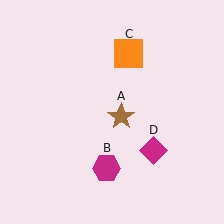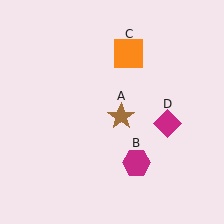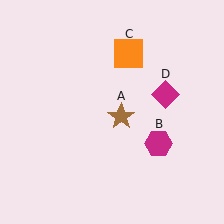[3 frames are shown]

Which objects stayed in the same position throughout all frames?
Brown star (object A) and orange square (object C) remained stationary.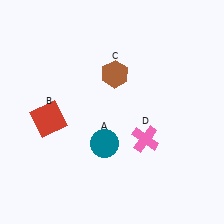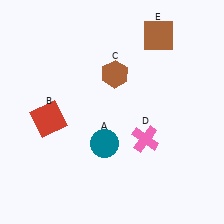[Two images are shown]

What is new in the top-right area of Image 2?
A brown square (E) was added in the top-right area of Image 2.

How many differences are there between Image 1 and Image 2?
There is 1 difference between the two images.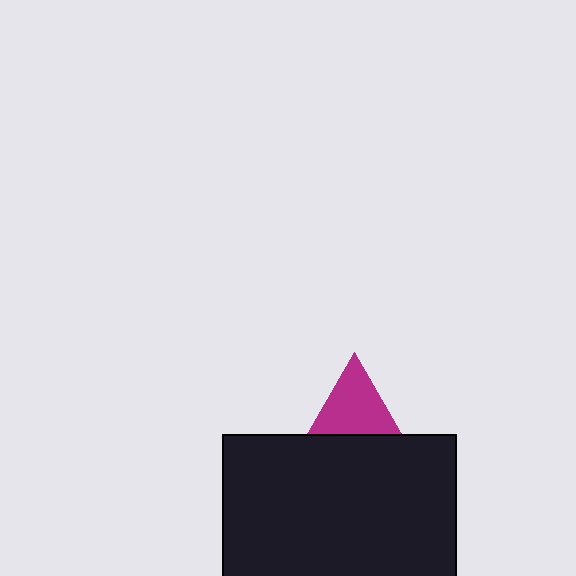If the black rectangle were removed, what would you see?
You would see the complete magenta triangle.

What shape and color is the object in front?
The object in front is a black rectangle.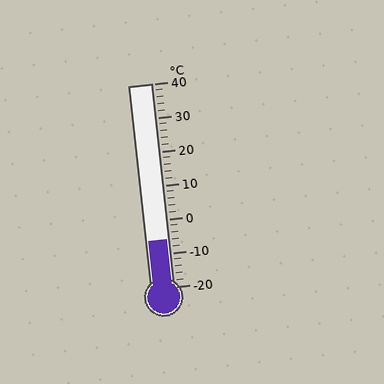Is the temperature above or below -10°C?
The temperature is above -10°C.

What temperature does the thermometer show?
The thermometer shows approximately -6°C.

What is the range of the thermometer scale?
The thermometer scale ranges from -20°C to 40°C.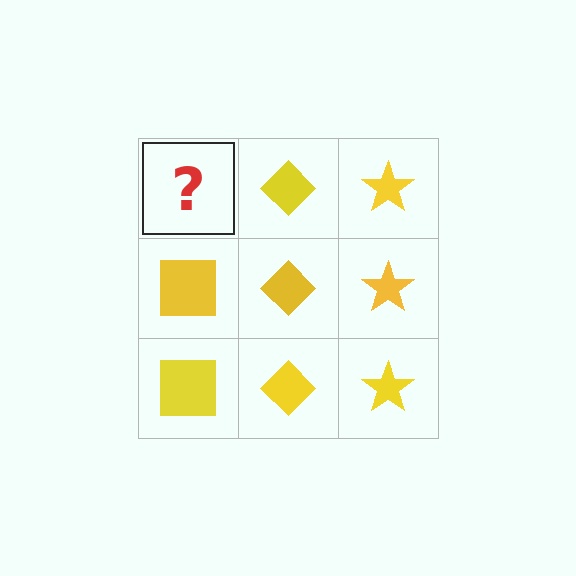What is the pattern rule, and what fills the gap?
The rule is that each column has a consistent shape. The gap should be filled with a yellow square.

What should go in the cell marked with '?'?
The missing cell should contain a yellow square.